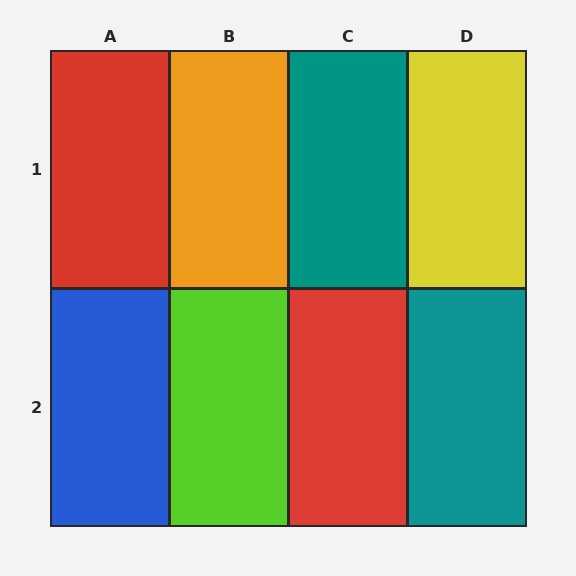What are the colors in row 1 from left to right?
Red, orange, teal, yellow.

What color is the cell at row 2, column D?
Teal.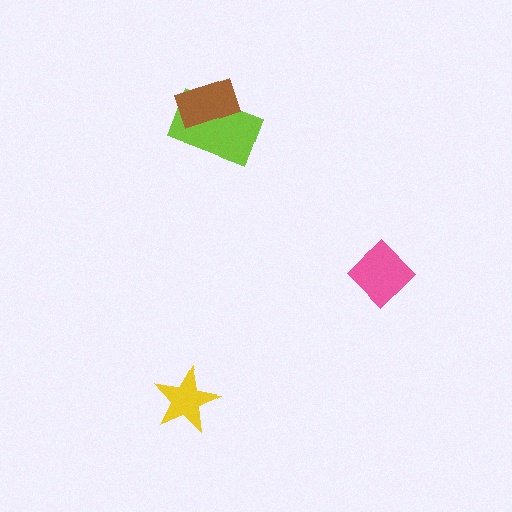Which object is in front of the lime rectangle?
The brown rectangle is in front of the lime rectangle.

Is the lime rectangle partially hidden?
Yes, it is partially covered by another shape.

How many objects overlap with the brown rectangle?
1 object overlaps with the brown rectangle.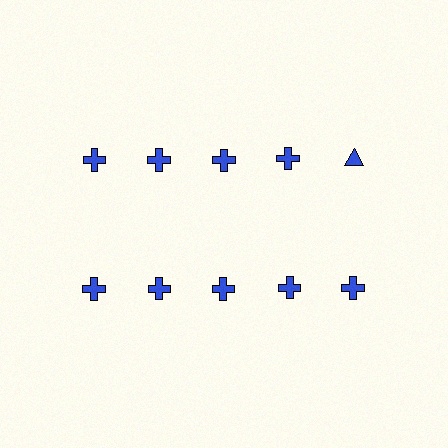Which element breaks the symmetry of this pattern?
The blue triangle in the top row, rightmost column breaks the symmetry. All other shapes are blue crosses.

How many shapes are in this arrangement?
There are 10 shapes arranged in a grid pattern.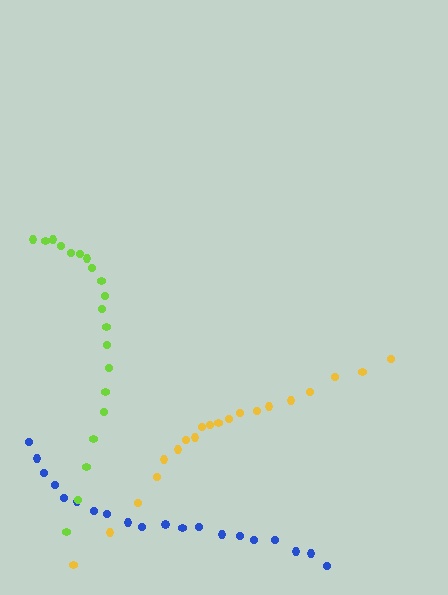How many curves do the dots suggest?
There are 3 distinct paths.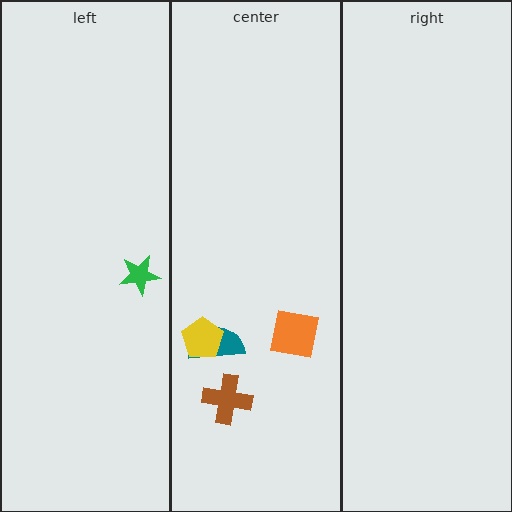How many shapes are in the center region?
4.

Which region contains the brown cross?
The center region.